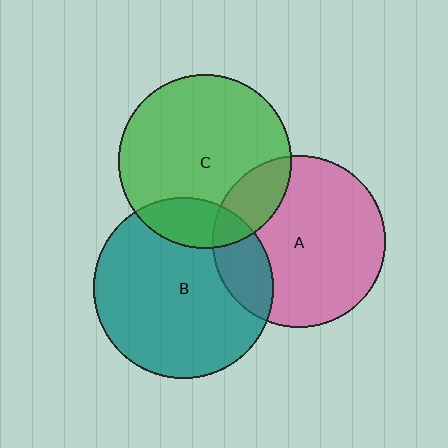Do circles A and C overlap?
Yes.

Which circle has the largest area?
Circle B (teal).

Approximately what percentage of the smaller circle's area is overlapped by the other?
Approximately 20%.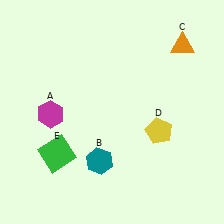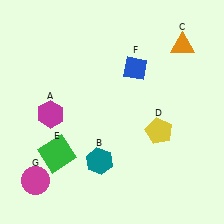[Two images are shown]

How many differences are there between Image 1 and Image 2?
There are 2 differences between the two images.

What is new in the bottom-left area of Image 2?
A magenta circle (G) was added in the bottom-left area of Image 2.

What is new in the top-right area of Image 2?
A blue diamond (F) was added in the top-right area of Image 2.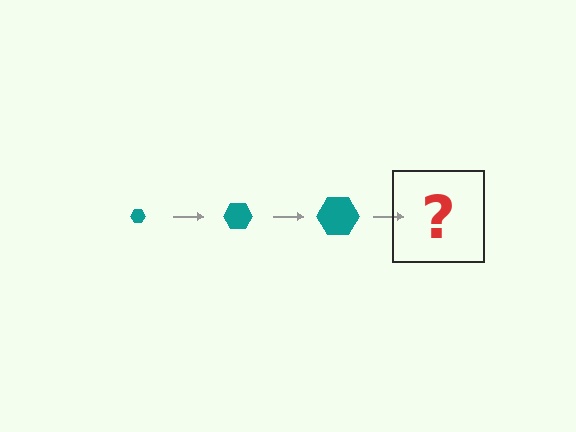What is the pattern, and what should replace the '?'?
The pattern is that the hexagon gets progressively larger each step. The '?' should be a teal hexagon, larger than the previous one.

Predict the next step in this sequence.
The next step is a teal hexagon, larger than the previous one.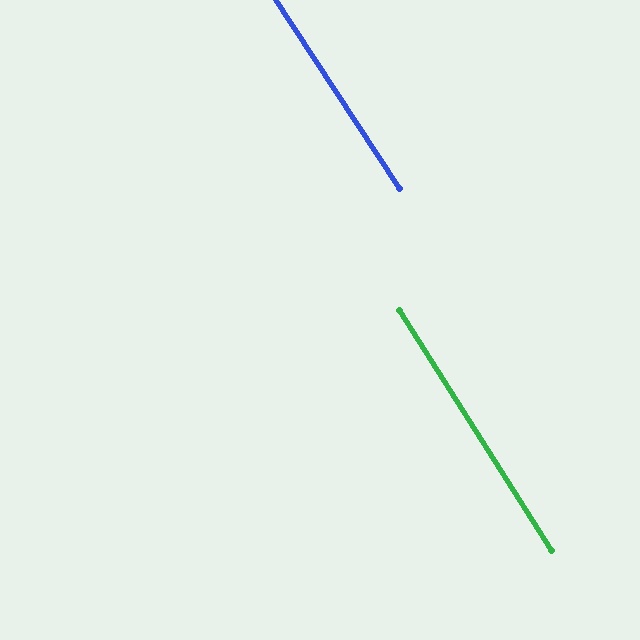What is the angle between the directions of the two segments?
Approximately 1 degree.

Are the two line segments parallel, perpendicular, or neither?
Parallel — their directions differ by only 0.9°.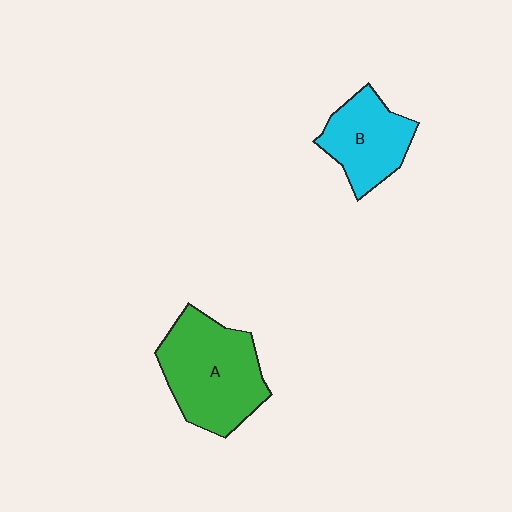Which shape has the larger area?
Shape A (green).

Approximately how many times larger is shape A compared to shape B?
Approximately 1.5 times.